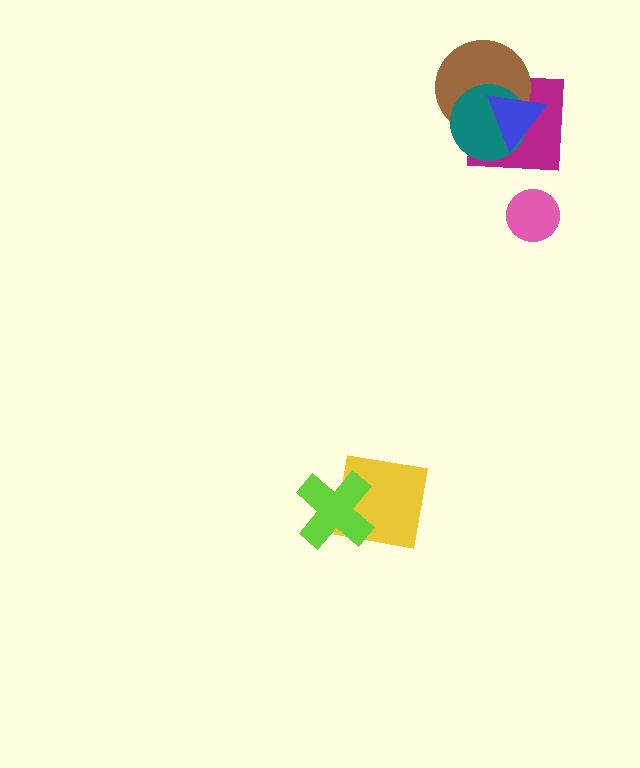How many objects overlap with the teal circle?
3 objects overlap with the teal circle.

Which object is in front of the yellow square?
The lime cross is in front of the yellow square.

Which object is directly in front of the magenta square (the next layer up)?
The brown circle is directly in front of the magenta square.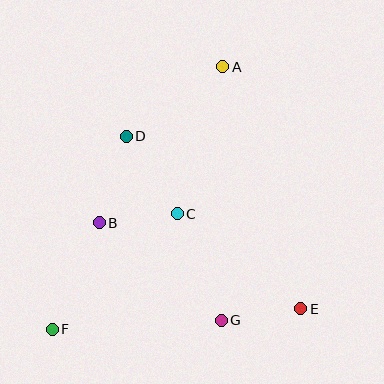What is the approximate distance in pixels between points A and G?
The distance between A and G is approximately 254 pixels.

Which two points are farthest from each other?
Points A and F are farthest from each other.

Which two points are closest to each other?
Points B and C are closest to each other.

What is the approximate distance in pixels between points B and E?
The distance between B and E is approximately 219 pixels.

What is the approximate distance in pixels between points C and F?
The distance between C and F is approximately 170 pixels.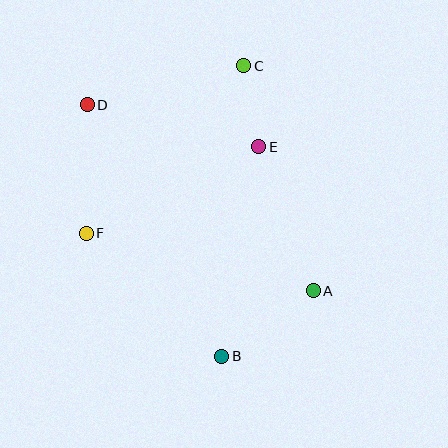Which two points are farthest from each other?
Points A and D are farthest from each other.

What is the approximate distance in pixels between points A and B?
The distance between A and B is approximately 113 pixels.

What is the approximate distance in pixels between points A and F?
The distance between A and F is approximately 234 pixels.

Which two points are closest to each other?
Points C and E are closest to each other.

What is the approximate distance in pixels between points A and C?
The distance between A and C is approximately 236 pixels.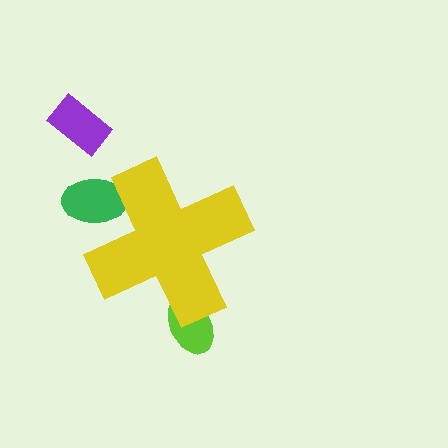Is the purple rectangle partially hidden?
No, the purple rectangle is fully visible.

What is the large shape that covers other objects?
A yellow cross.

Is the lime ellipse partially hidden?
Yes, the lime ellipse is partially hidden behind the yellow cross.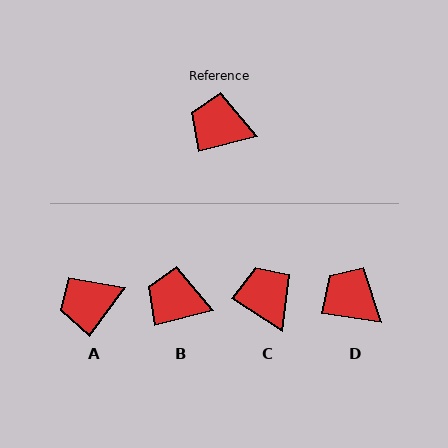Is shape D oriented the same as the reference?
No, it is off by about 22 degrees.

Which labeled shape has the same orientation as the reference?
B.